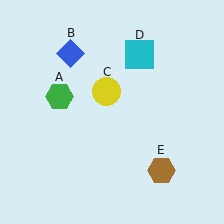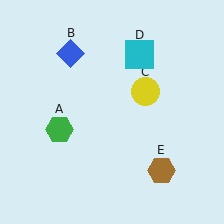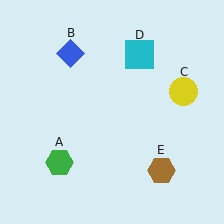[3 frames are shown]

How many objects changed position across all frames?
2 objects changed position: green hexagon (object A), yellow circle (object C).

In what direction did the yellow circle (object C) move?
The yellow circle (object C) moved right.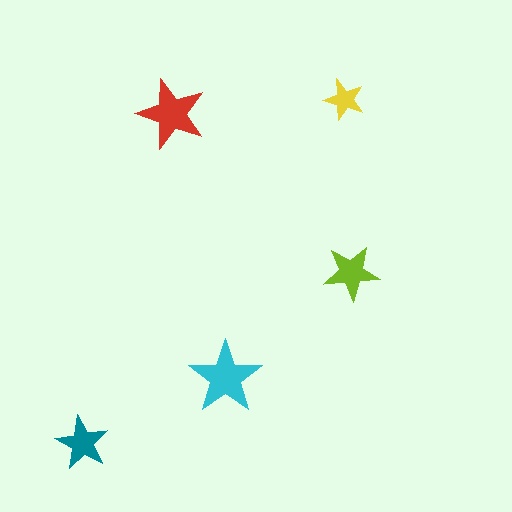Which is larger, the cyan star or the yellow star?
The cyan one.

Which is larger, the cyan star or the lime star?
The cyan one.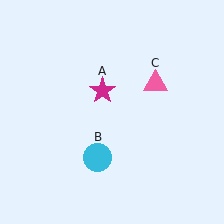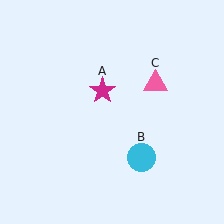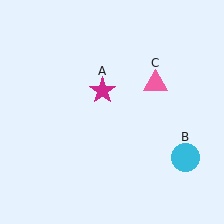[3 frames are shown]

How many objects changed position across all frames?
1 object changed position: cyan circle (object B).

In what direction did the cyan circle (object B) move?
The cyan circle (object B) moved right.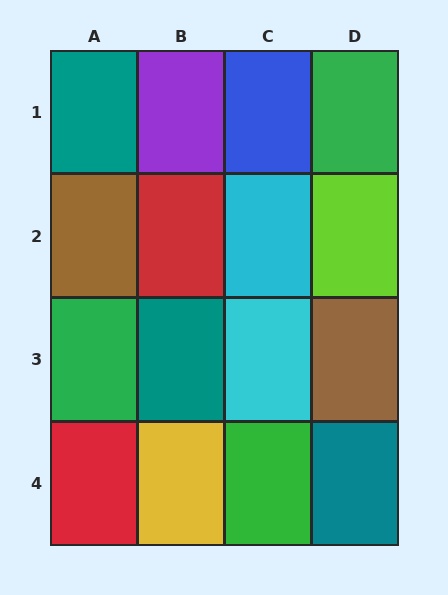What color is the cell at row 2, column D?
Lime.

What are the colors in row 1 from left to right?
Teal, purple, blue, green.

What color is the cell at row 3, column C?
Cyan.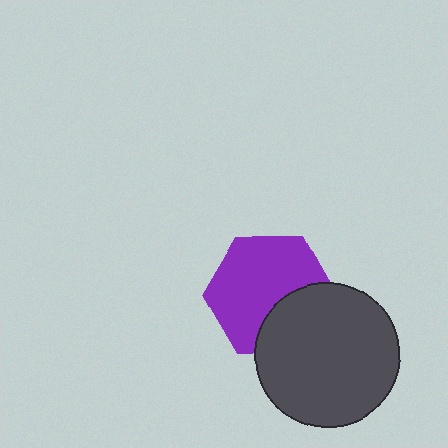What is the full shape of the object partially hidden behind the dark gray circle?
The partially hidden object is a purple hexagon.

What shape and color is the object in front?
The object in front is a dark gray circle.